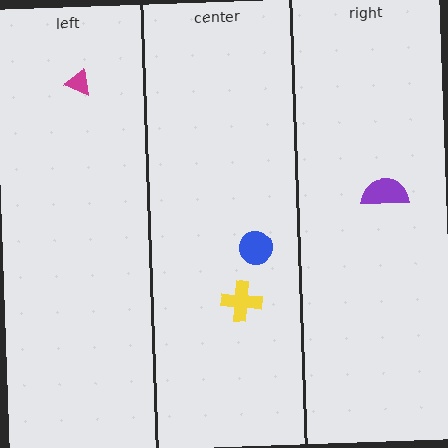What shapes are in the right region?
The purple semicircle.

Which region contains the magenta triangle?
The left region.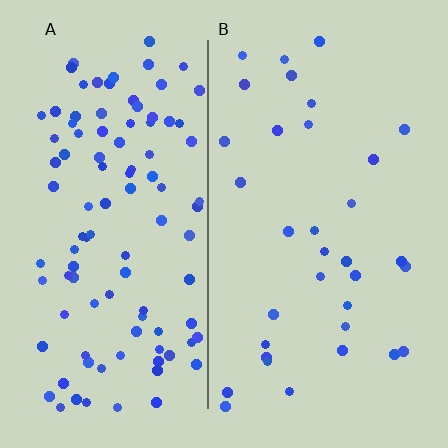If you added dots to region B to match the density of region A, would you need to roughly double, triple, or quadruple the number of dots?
Approximately triple.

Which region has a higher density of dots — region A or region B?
A (the left).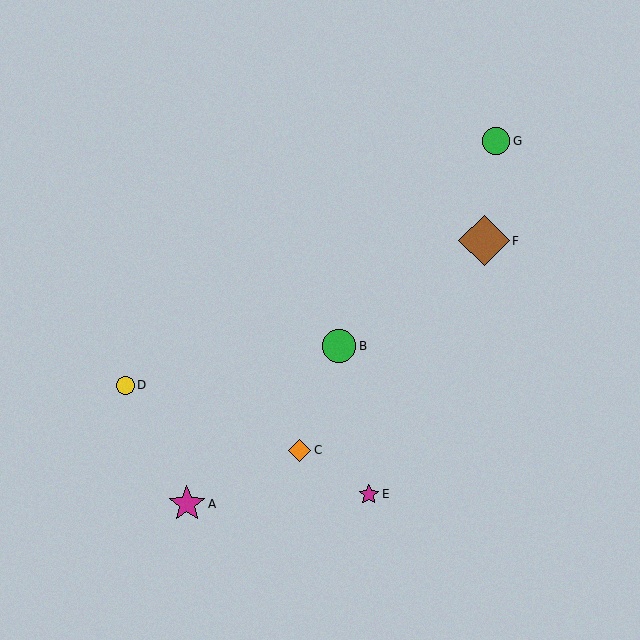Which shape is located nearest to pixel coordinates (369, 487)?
The magenta star (labeled E) at (369, 494) is nearest to that location.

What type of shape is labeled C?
Shape C is an orange diamond.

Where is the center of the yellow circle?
The center of the yellow circle is at (125, 385).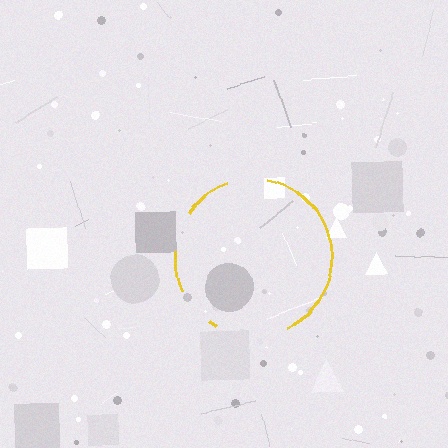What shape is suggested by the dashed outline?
The dashed outline suggests a circle.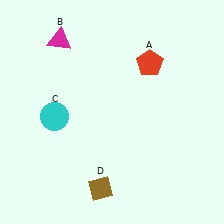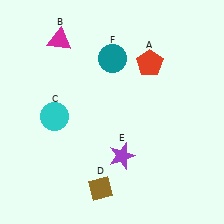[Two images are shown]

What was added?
A purple star (E), a teal circle (F) were added in Image 2.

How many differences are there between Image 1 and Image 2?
There are 2 differences between the two images.